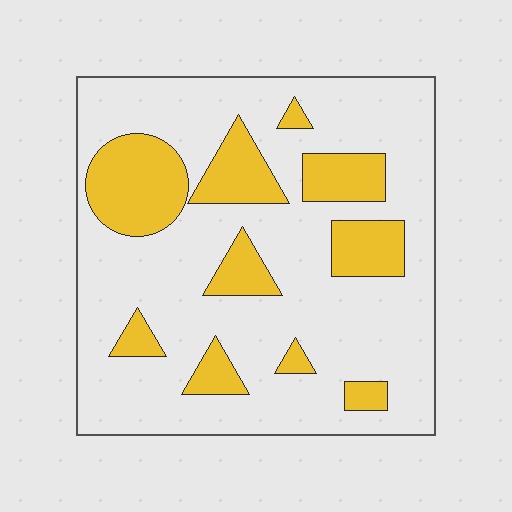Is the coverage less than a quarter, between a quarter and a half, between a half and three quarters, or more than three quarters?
Less than a quarter.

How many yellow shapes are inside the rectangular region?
10.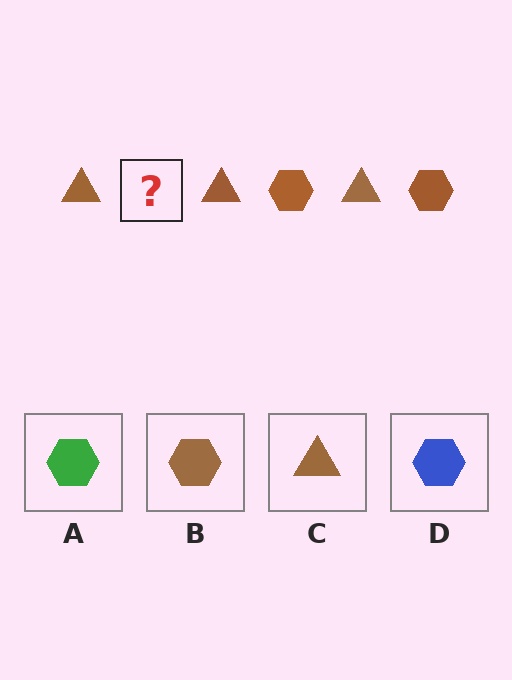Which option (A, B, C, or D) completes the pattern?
B.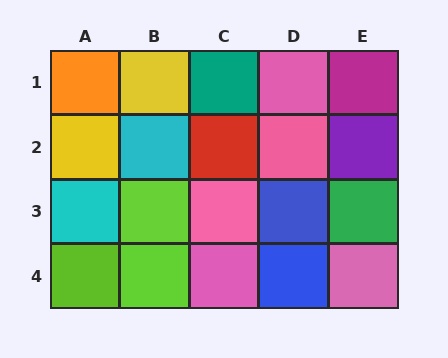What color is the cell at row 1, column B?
Yellow.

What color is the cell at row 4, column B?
Lime.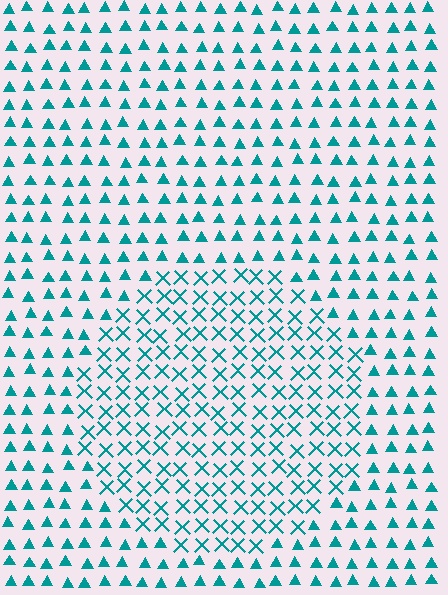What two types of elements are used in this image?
The image uses X marks inside the circle region and triangles outside it.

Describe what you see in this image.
The image is filled with small teal elements arranged in a uniform grid. A circle-shaped region contains X marks, while the surrounding area contains triangles. The boundary is defined purely by the change in element shape.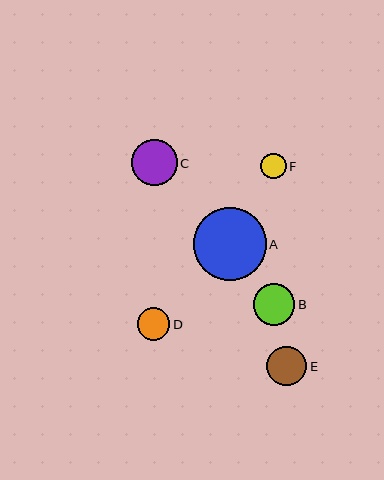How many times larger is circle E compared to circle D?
Circle E is approximately 1.2 times the size of circle D.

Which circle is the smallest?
Circle F is the smallest with a size of approximately 26 pixels.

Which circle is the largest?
Circle A is the largest with a size of approximately 73 pixels.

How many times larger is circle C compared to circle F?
Circle C is approximately 1.8 times the size of circle F.